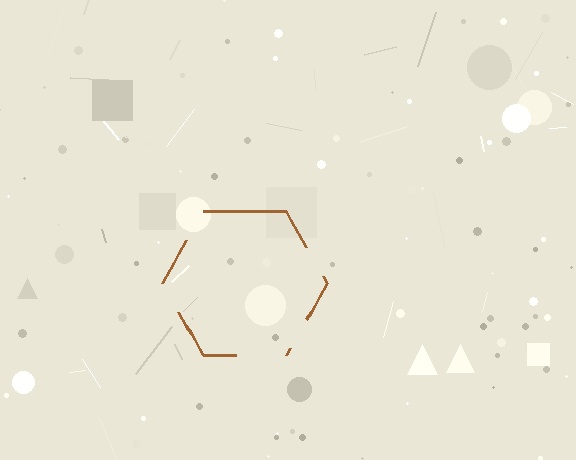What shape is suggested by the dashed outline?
The dashed outline suggests a hexagon.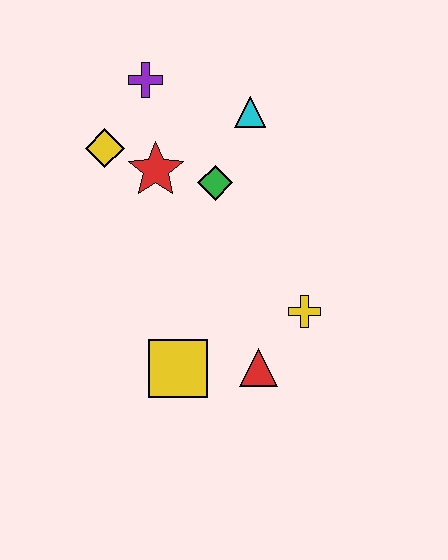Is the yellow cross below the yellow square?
No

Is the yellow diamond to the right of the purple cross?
No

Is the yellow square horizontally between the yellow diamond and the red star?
No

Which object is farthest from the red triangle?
The purple cross is farthest from the red triangle.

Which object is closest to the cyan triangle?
The green diamond is closest to the cyan triangle.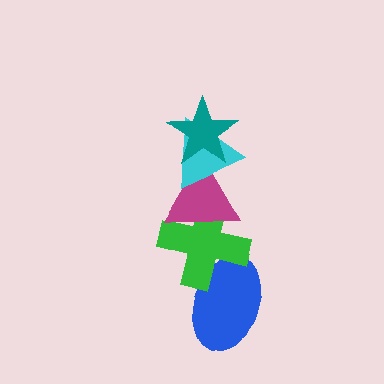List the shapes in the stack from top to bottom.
From top to bottom: the teal star, the cyan triangle, the magenta triangle, the green cross, the blue ellipse.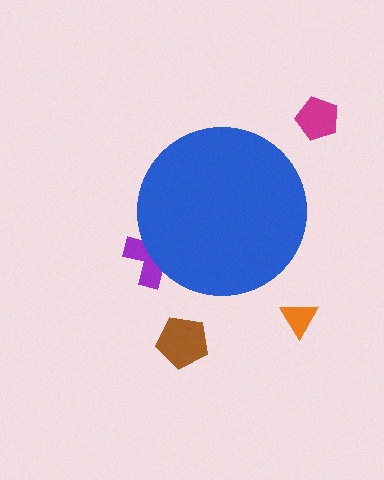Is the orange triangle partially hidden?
No, the orange triangle is fully visible.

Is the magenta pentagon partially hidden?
No, the magenta pentagon is fully visible.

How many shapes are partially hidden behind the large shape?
1 shape is partially hidden.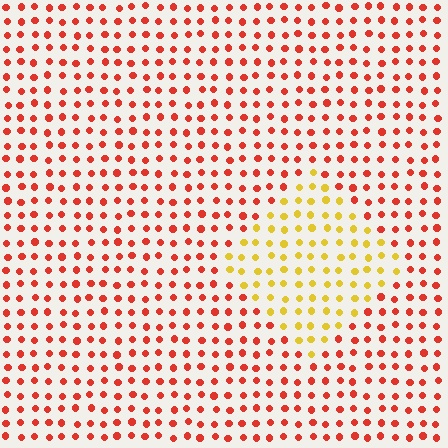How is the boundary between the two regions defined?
The boundary is defined purely by a slight shift in hue (about 49 degrees). Spacing, size, and orientation are identical on both sides.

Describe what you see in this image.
The image is filled with small red elements in a uniform arrangement. A diamond-shaped region is visible where the elements are tinted to a slightly different hue, forming a subtle color boundary.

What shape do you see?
I see a diamond.